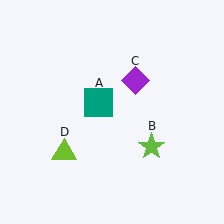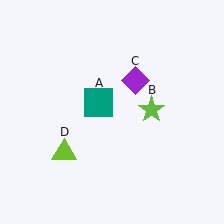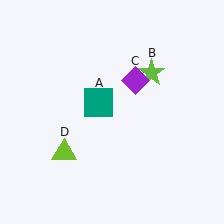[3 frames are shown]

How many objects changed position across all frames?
1 object changed position: lime star (object B).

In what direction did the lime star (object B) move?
The lime star (object B) moved up.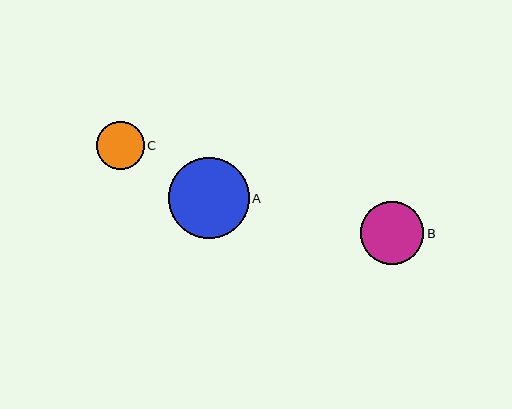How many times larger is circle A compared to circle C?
Circle A is approximately 1.7 times the size of circle C.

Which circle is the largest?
Circle A is the largest with a size of approximately 81 pixels.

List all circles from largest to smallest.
From largest to smallest: A, B, C.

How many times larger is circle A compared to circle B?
Circle A is approximately 1.3 times the size of circle B.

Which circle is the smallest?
Circle C is the smallest with a size of approximately 48 pixels.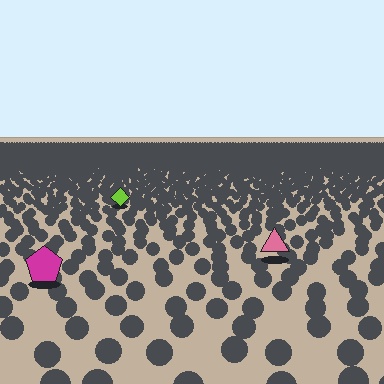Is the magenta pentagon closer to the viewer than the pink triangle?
Yes. The magenta pentagon is closer — you can tell from the texture gradient: the ground texture is coarser near it.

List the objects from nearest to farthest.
From nearest to farthest: the magenta pentagon, the pink triangle, the lime diamond.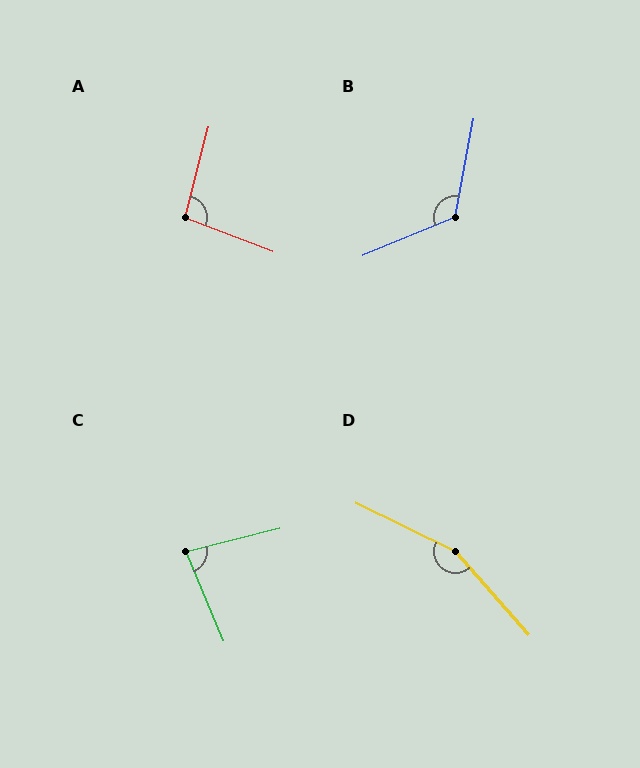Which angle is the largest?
D, at approximately 157 degrees.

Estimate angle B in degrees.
Approximately 123 degrees.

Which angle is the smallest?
C, at approximately 81 degrees.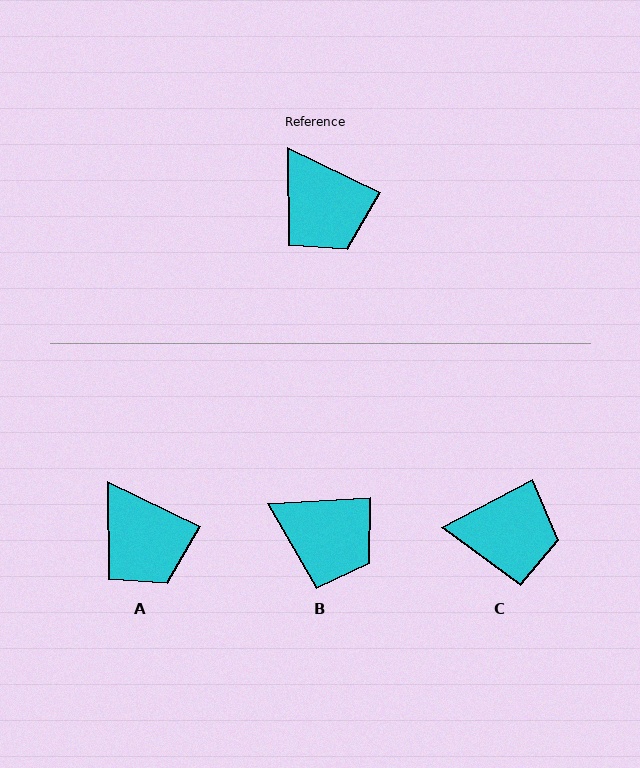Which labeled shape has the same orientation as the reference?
A.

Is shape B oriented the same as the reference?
No, it is off by about 30 degrees.